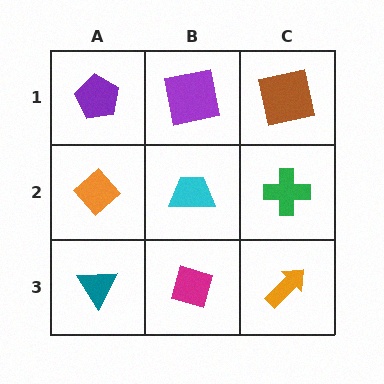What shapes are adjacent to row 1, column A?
An orange diamond (row 2, column A), a purple square (row 1, column B).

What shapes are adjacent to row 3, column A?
An orange diamond (row 2, column A), a magenta diamond (row 3, column B).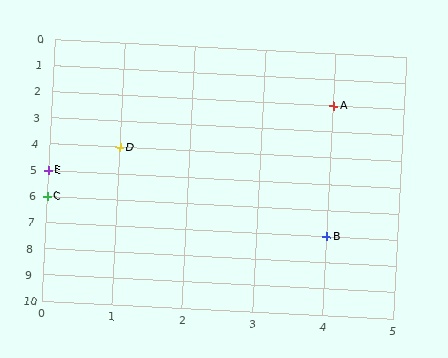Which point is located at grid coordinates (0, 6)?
Point C is at (0, 6).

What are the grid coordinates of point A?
Point A is at grid coordinates (4, 2).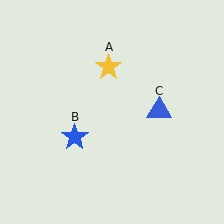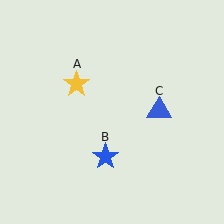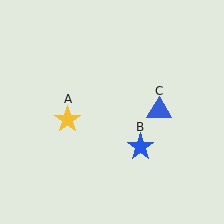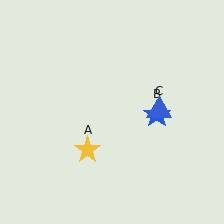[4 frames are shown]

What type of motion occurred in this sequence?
The yellow star (object A), blue star (object B) rotated counterclockwise around the center of the scene.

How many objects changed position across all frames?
2 objects changed position: yellow star (object A), blue star (object B).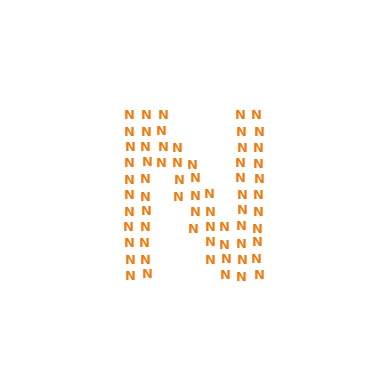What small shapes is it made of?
It is made of small letter N's.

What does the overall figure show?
The overall figure shows the letter N.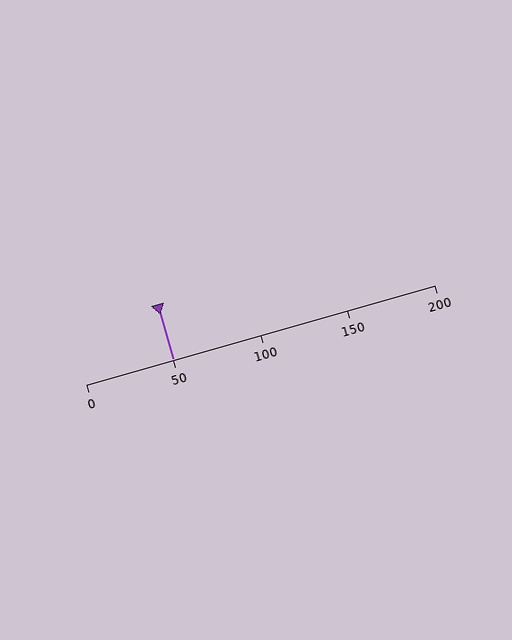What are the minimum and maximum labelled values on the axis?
The axis runs from 0 to 200.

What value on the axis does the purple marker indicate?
The marker indicates approximately 50.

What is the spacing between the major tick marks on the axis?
The major ticks are spaced 50 apart.